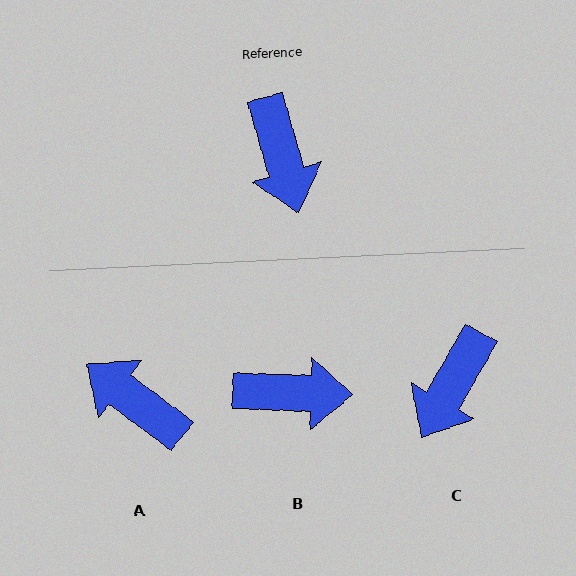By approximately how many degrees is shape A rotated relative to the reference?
Approximately 143 degrees clockwise.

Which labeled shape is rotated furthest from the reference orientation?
A, about 143 degrees away.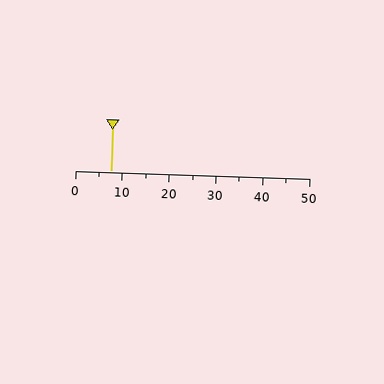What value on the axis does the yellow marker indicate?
The marker indicates approximately 7.5.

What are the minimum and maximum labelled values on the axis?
The axis runs from 0 to 50.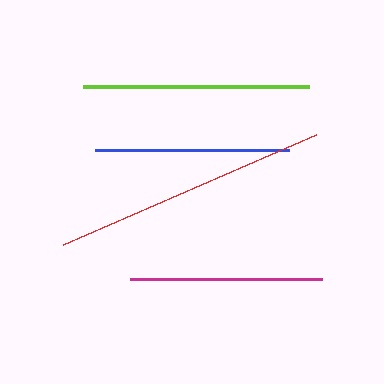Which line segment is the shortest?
The magenta line is the shortest at approximately 192 pixels.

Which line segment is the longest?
The red line is the longest at approximately 276 pixels.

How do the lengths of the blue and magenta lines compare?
The blue and magenta lines are approximately the same length.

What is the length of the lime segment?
The lime segment is approximately 227 pixels long.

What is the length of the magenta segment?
The magenta segment is approximately 192 pixels long.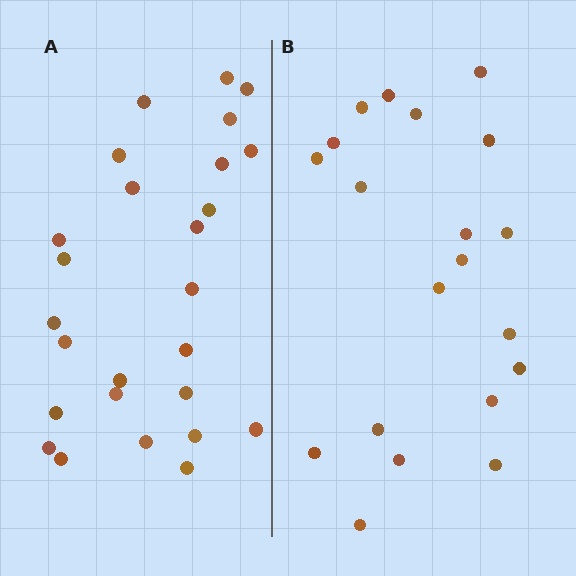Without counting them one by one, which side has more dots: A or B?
Region A (the left region) has more dots.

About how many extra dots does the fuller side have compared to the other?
Region A has about 6 more dots than region B.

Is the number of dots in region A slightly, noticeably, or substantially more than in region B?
Region A has noticeably more, but not dramatically so. The ratio is roughly 1.3 to 1.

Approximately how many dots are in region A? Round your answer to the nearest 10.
About 30 dots. (The exact count is 26, which rounds to 30.)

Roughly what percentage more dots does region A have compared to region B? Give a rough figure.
About 30% more.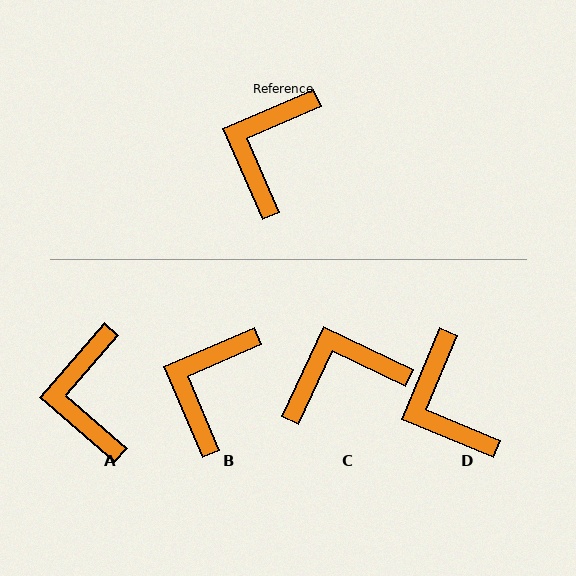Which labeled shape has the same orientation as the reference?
B.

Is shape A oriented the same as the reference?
No, it is off by about 26 degrees.